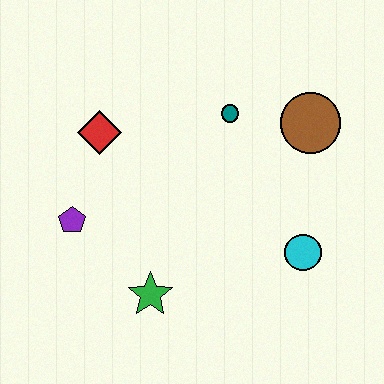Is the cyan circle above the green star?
Yes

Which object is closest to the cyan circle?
The brown circle is closest to the cyan circle.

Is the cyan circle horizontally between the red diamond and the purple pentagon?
No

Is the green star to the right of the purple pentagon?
Yes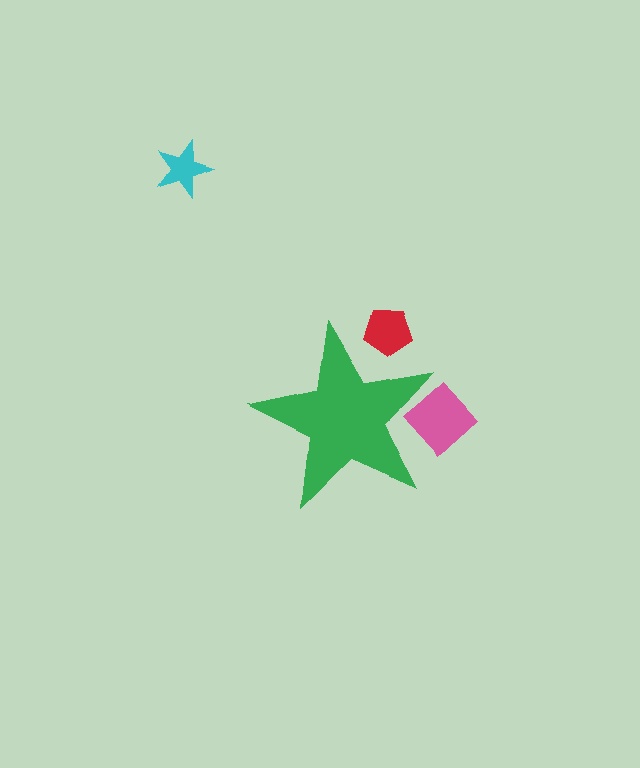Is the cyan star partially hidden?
No, the cyan star is fully visible.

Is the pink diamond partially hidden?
Yes, the pink diamond is partially hidden behind the green star.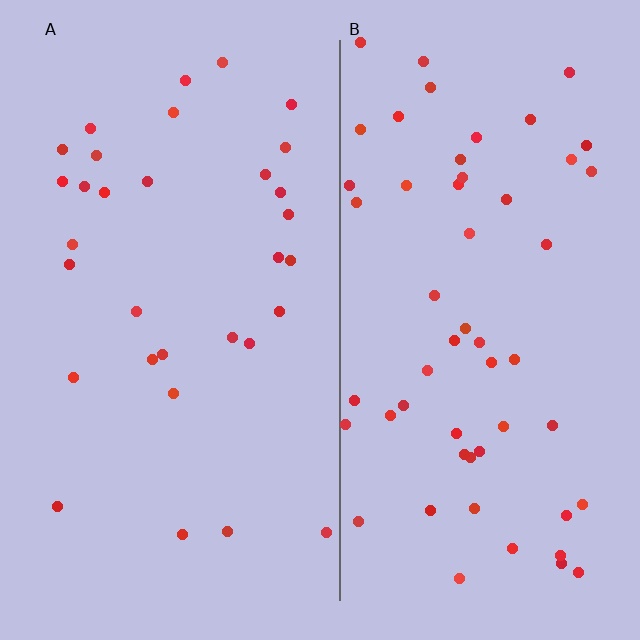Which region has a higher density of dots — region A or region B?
B (the right).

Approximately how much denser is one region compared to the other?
Approximately 1.7× — region B over region A.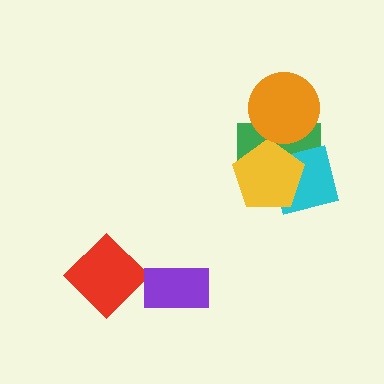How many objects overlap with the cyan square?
2 objects overlap with the cyan square.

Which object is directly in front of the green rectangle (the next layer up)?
The cyan square is directly in front of the green rectangle.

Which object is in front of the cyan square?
The yellow pentagon is in front of the cyan square.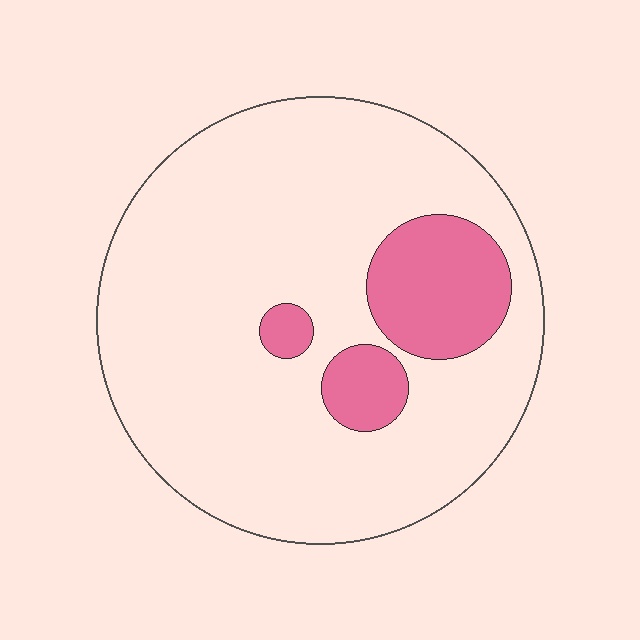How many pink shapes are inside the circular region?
3.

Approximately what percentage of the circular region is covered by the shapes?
Approximately 15%.